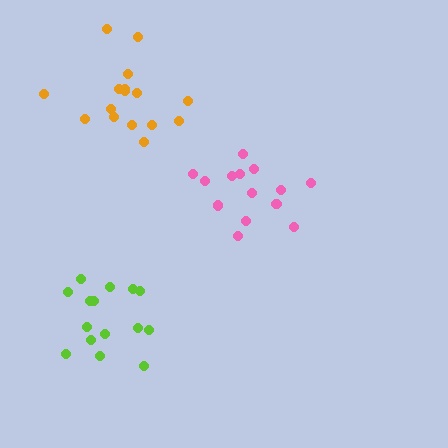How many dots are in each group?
Group 1: 14 dots, Group 2: 15 dots, Group 3: 16 dots (45 total).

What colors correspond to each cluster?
The clusters are colored: pink, lime, orange.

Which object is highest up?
The orange cluster is topmost.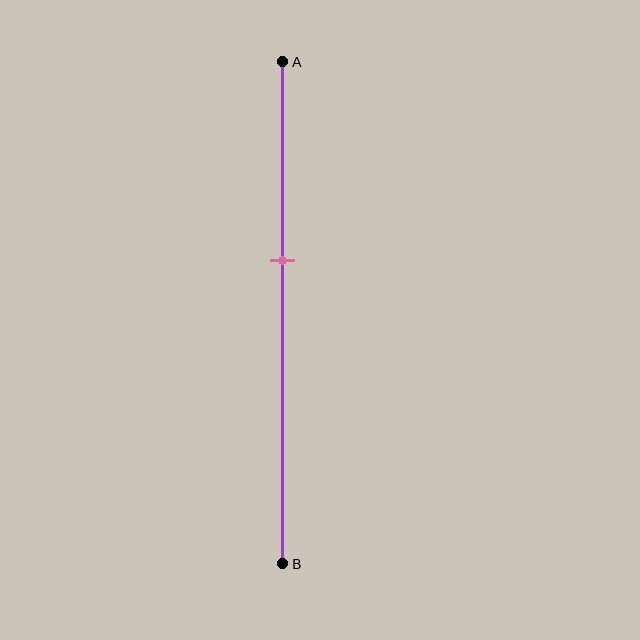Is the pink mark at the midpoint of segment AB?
No, the mark is at about 40% from A, not at the 50% midpoint.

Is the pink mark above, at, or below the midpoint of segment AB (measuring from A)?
The pink mark is above the midpoint of segment AB.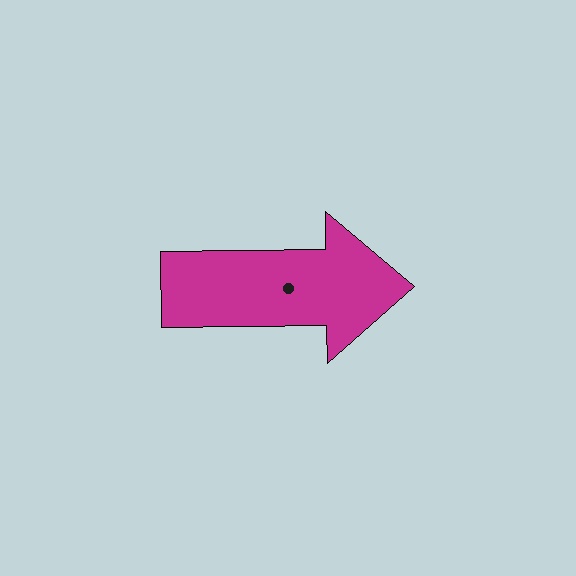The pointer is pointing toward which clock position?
Roughly 3 o'clock.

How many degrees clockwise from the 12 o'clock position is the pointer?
Approximately 89 degrees.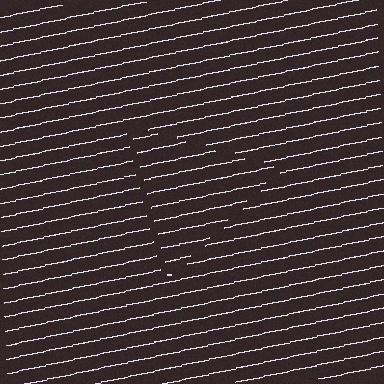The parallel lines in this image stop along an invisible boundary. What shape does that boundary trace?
An illusory triangle. The interior of the shape contains the same grating, shifted by half a period — the contour is defined by the phase discontinuity where line-ends from the inner and outer gratings abut.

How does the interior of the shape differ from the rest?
The interior of the shape contains the same grating, shifted by half a period — the contour is defined by the phase discontinuity where line-ends from the inner and outer gratings abut.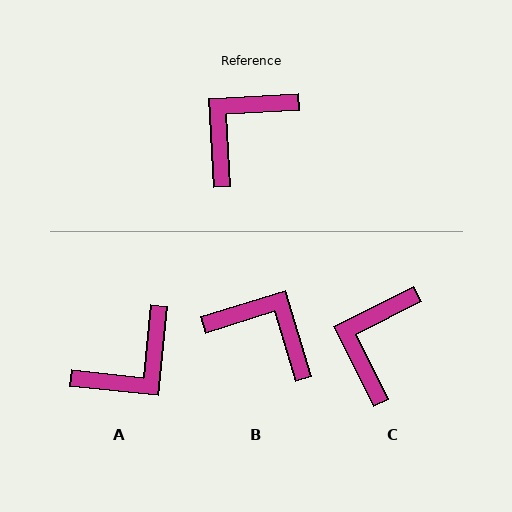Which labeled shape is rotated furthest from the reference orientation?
A, about 171 degrees away.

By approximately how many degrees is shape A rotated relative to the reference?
Approximately 171 degrees counter-clockwise.